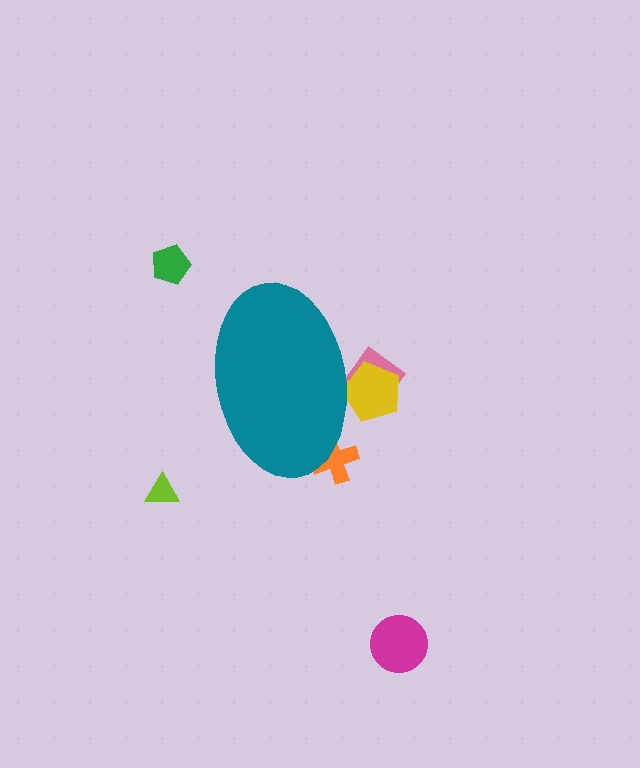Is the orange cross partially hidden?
Yes, the orange cross is partially hidden behind the teal ellipse.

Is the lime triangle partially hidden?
No, the lime triangle is fully visible.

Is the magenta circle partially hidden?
No, the magenta circle is fully visible.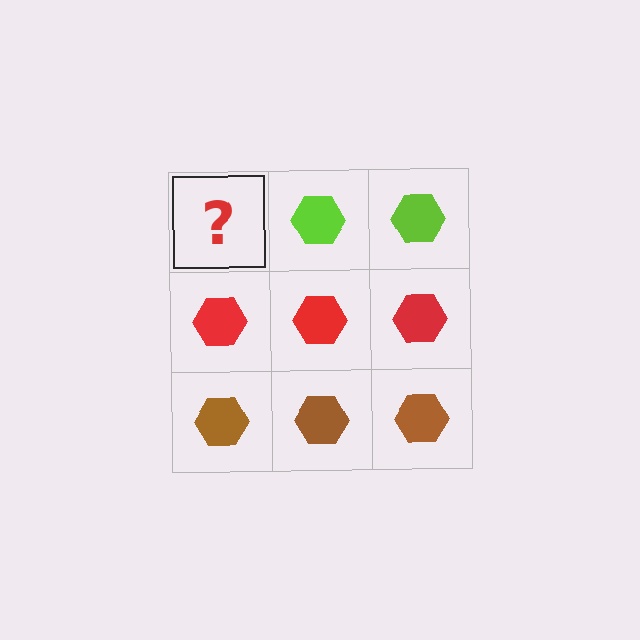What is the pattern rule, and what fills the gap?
The rule is that each row has a consistent color. The gap should be filled with a lime hexagon.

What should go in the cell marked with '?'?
The missing cell should contain a lime hexagon.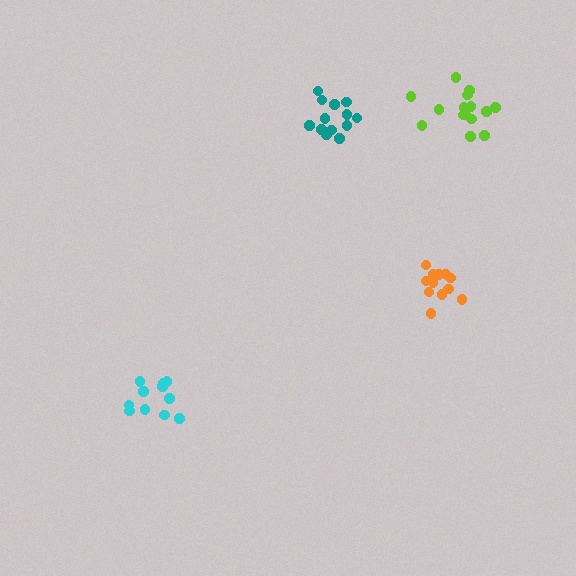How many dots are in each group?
Group 1: 15 dots, Group 2: 12 dots, Group 3: 11 dots, Group 4: 13 dots (51 total).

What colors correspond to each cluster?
The clusters are colored: lime, orange, cyan, teal.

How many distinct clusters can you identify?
There are 4 distinct clusters.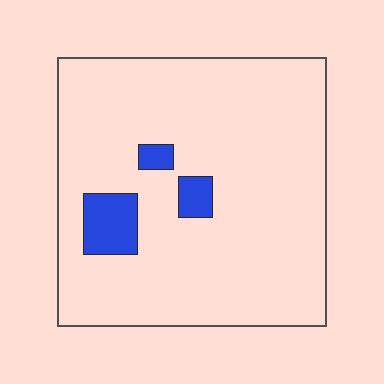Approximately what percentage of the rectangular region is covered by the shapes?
Approximately 10%.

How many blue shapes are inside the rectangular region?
3.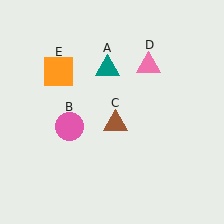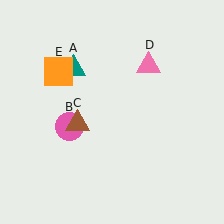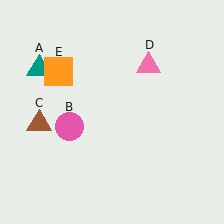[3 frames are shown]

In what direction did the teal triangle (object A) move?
The teal triangle (object A) moved left.